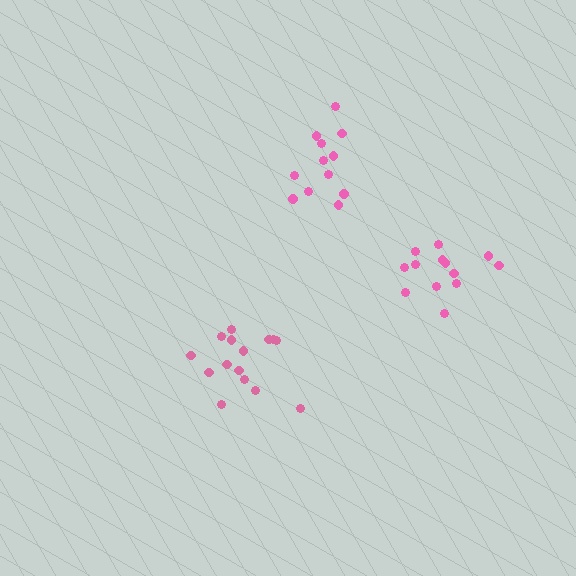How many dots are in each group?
Group 1: 15 dots, Group 2: 12 dots, Group 3: 13 dots (40 total).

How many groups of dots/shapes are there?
There are 3 groups.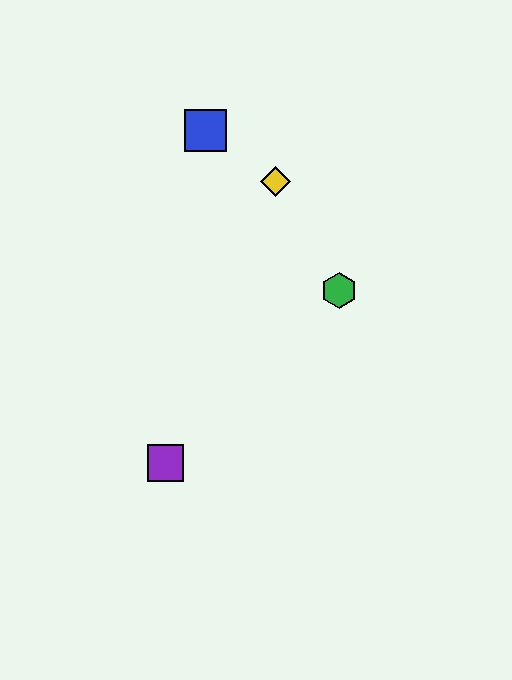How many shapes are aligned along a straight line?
3 shapes (the red hexagon, the green hexagon, the purple square) are aligned along a straight line.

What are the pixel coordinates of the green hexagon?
The green hexagon is at (339, 291).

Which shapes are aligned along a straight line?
The red hexagon, the green hexagon, the purple square are aligned along a straight line.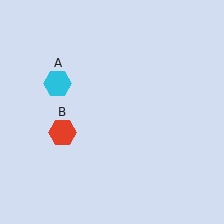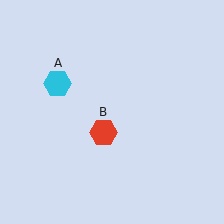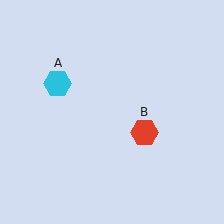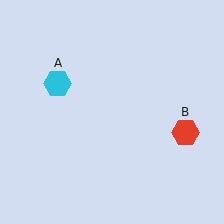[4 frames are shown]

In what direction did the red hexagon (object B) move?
The red hexagon (object B) moved right.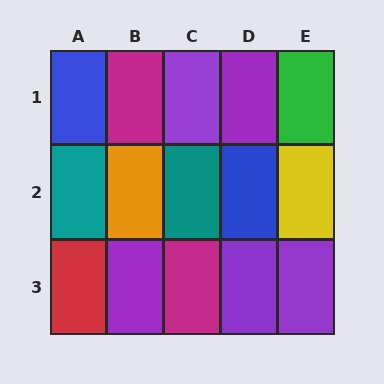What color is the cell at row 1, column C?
Purple.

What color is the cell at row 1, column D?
Purple.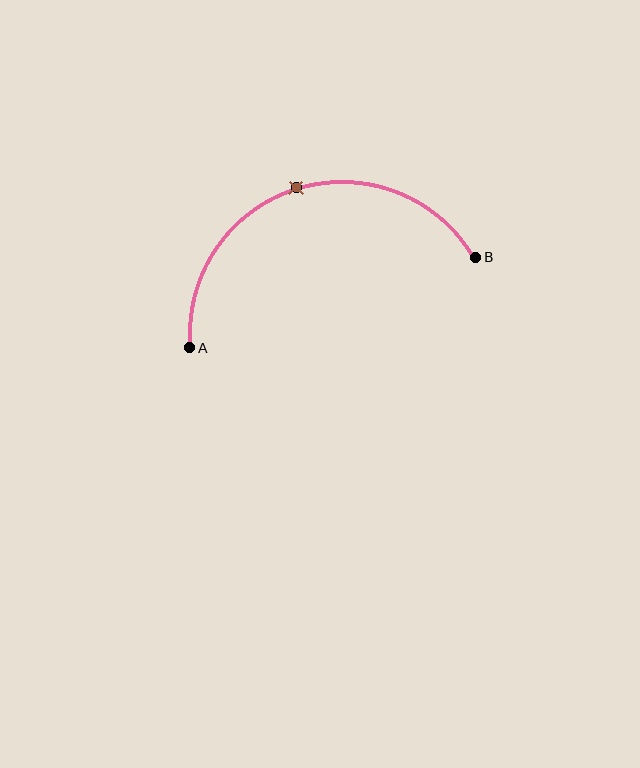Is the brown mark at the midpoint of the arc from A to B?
Yes. The brown mark lies on the arc at equal arc-length from both A and B — it is the arc midpoint.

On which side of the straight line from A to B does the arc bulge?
The arc bulges above the straight line connecting A and B.